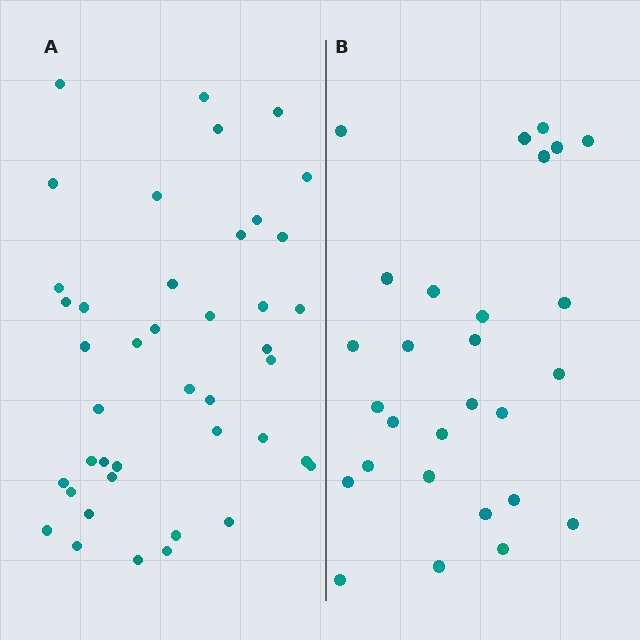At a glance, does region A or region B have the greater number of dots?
Region A (the left region) has more dots.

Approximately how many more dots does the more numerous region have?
Region A has approximately 15 more dots than region B.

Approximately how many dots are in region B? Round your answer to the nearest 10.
About 30 dots. (The exact count is 28, which rounds to 30.)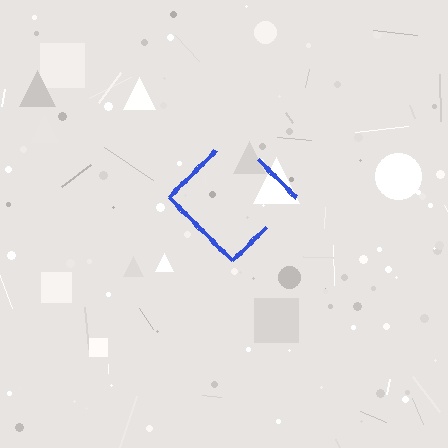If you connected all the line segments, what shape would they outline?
They would outline a diamond.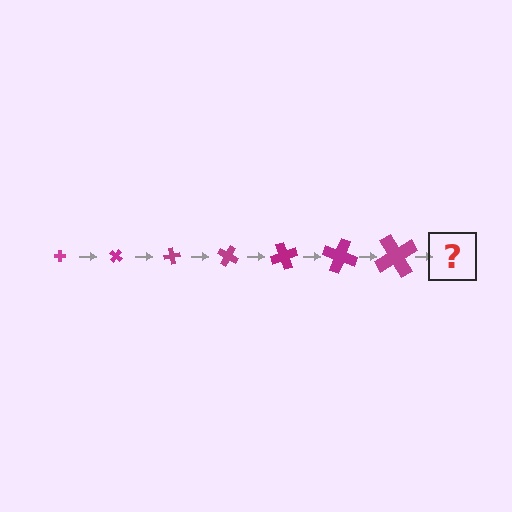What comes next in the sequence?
The next element should be a cross, larger than the previous one and rotated 280 degrees from the start.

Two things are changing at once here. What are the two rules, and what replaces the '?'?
The two rules are that the cross grows larger each step and it rotates 40 degrees each step. The '?' should be a cross, larger than the previous one and rotated 280 degrees from the start.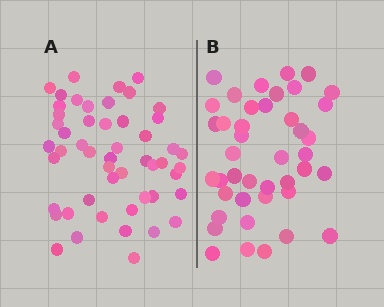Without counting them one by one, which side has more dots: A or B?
Region A (the left region) has more dots.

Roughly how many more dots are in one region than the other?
Region A has roughly 8 or so more dots than region B.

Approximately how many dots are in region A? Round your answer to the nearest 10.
About 50 dots. (The exact count is 51, which rounds to 50.)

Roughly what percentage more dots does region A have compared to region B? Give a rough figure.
About 20% more.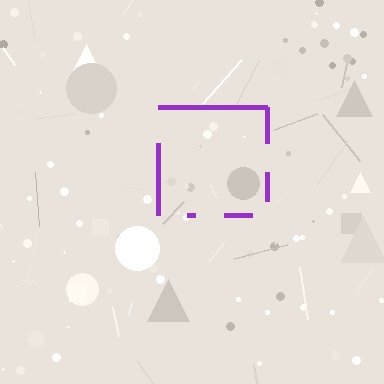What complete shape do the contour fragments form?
The contour fragments form a square.